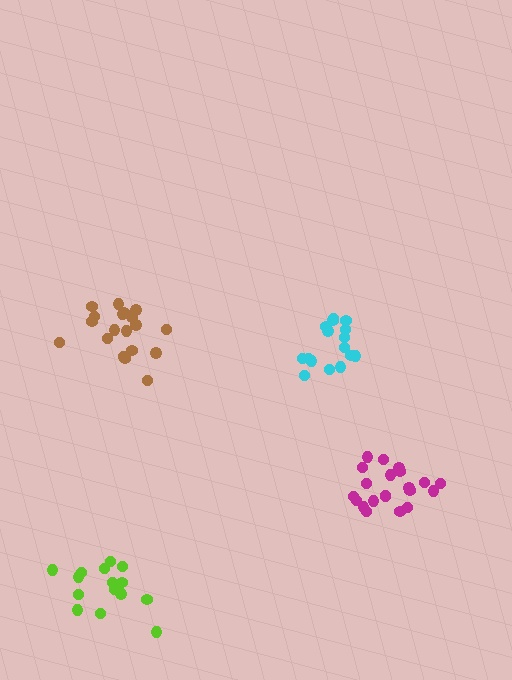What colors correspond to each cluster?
The clusters are colored: magenta, brown, lime, cyan.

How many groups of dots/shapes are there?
There are 4 groups.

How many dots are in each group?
Group 1: 21 dots, Group 2: 19 dots, Group 3: 16 dots, Group 4: 16 dots (72 total).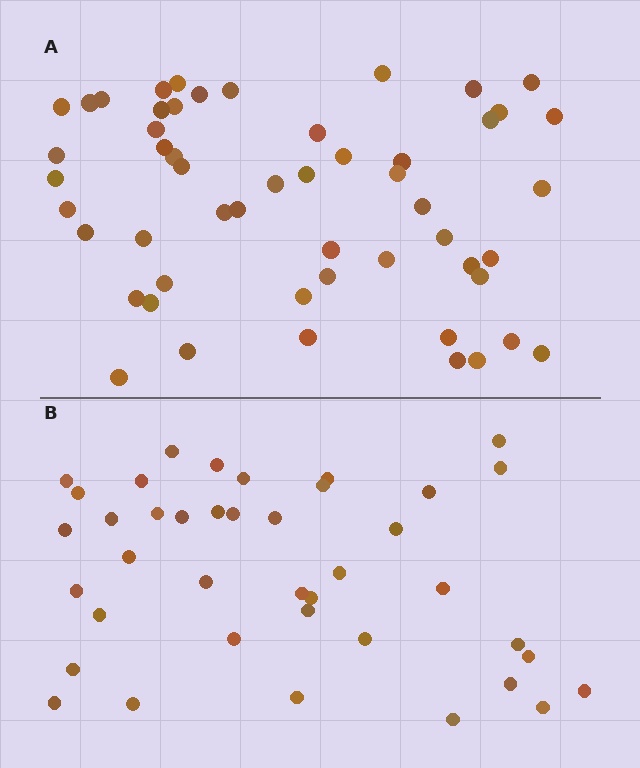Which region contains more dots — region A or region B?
Region A (the top region) has more dots.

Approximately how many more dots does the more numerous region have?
Region A has approximately 15 more dots than region B.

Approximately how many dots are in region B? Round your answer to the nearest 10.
About 40 dots.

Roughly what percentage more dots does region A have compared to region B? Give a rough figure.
About 30% more.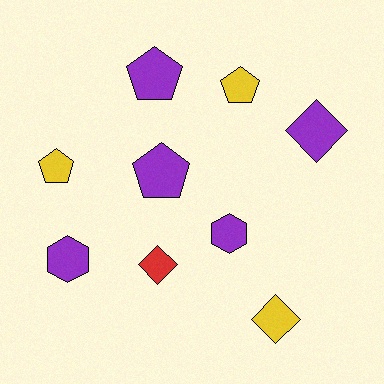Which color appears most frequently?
Purple, with 5 objects.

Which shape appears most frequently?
Pentagon, with 4 objects.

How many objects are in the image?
There are 9 objects.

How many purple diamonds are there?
There is 1 purple diamond.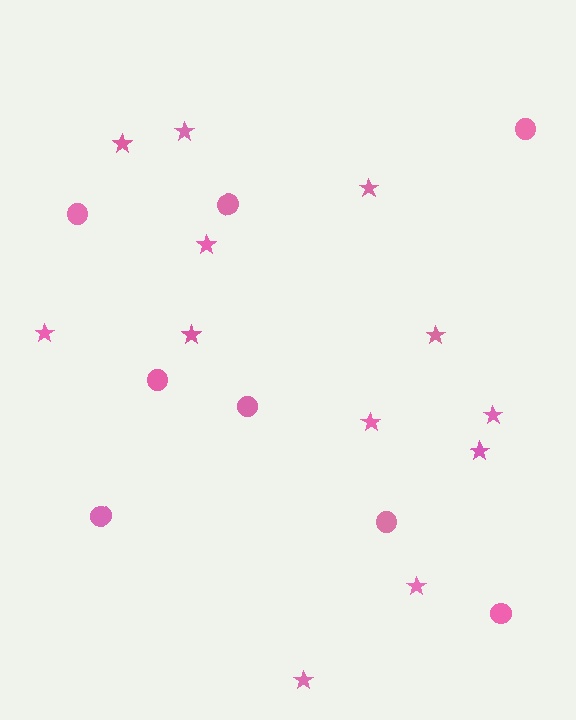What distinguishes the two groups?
There are 2 groups: one group of circles (8) and one group of stars (12).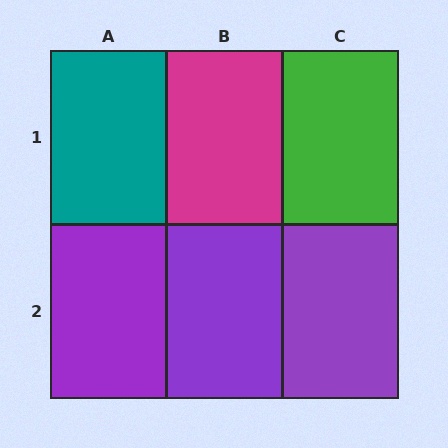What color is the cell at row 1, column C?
Green.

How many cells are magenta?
1 cell is magenta.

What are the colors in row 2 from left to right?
Purple, purple, purple.